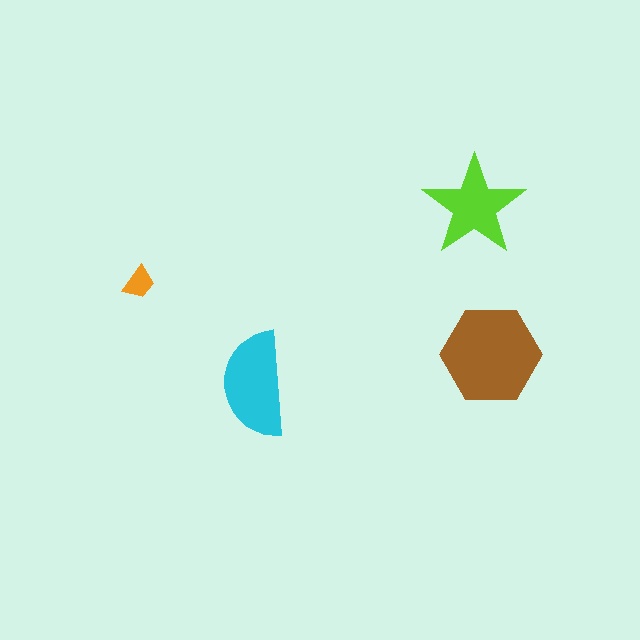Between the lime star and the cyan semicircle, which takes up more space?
The cyan semicircle.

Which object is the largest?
The brown hexagon.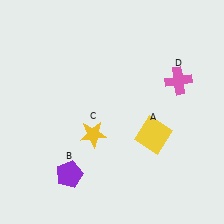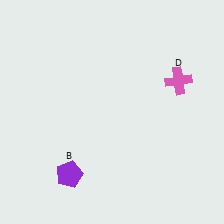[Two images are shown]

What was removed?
The yellow square (A), the yellow star (C) were removed in Image 2.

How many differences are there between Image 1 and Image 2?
There are 2 differences between the two images.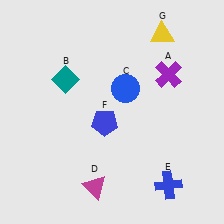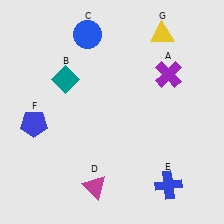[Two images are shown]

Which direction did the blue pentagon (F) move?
The blue pentagon (F) moved left.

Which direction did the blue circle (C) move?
The blue circle (C) moved up.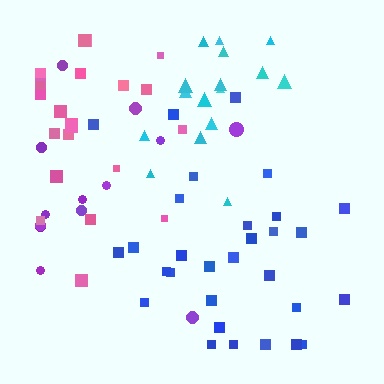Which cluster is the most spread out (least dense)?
Purple.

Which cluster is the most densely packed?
Blue.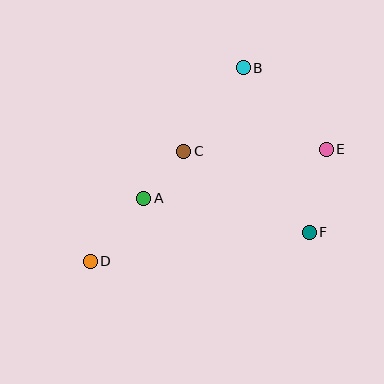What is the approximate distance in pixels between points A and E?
The distance between A and E is approximately 189 pixels.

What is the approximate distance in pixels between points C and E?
The distance between C and E is approximately 142 pixels.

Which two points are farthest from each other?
Points D and E are farthest from each other.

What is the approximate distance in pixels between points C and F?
The distance between C and F is approximately 149 pixels.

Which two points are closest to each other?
Points A and C are closest to each other.